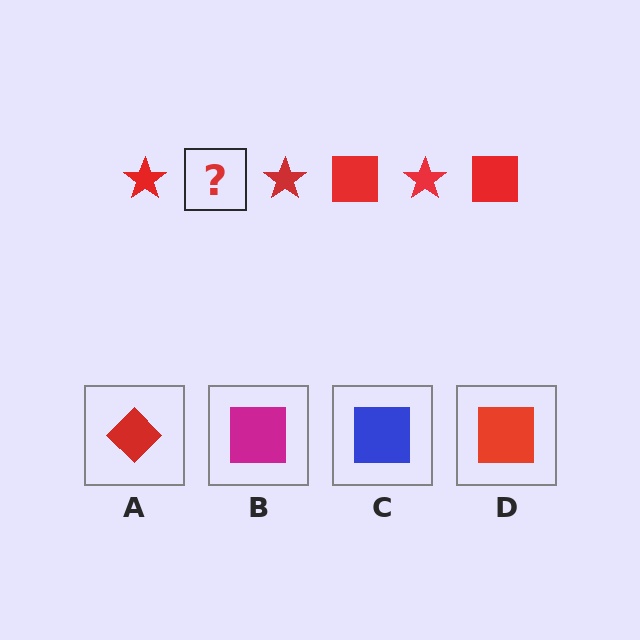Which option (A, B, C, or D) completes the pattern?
D.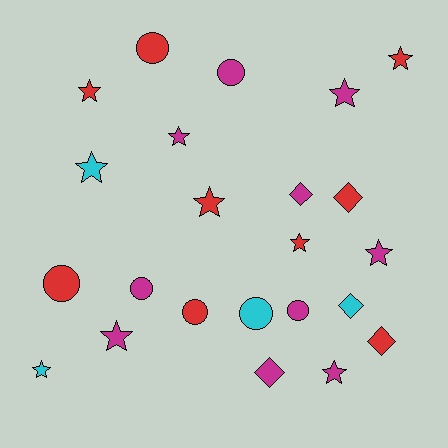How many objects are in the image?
There are 23 objects.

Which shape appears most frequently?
Star, with 11 objects.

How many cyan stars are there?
There are 2 cyan stars.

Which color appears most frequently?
Magenta, with 10 objects.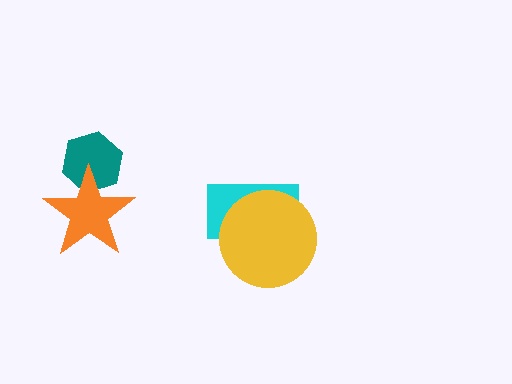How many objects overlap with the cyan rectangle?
1 object overlaps with the cyan rectangle.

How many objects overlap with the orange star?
1 object overlaps with the orange star.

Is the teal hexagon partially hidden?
Yes, it is partially covered by another shape.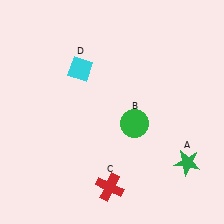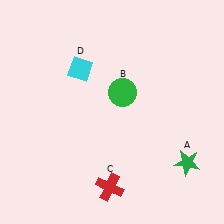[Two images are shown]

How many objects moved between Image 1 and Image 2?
1 object moved between the two images.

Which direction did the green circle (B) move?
The green circle (B) moved up.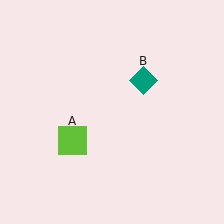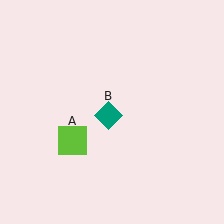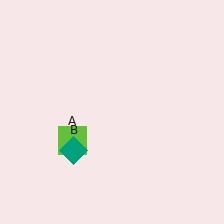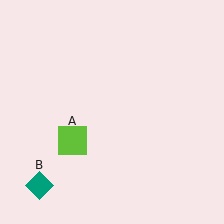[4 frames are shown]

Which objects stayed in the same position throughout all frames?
Lime square (object A) remained stationary.